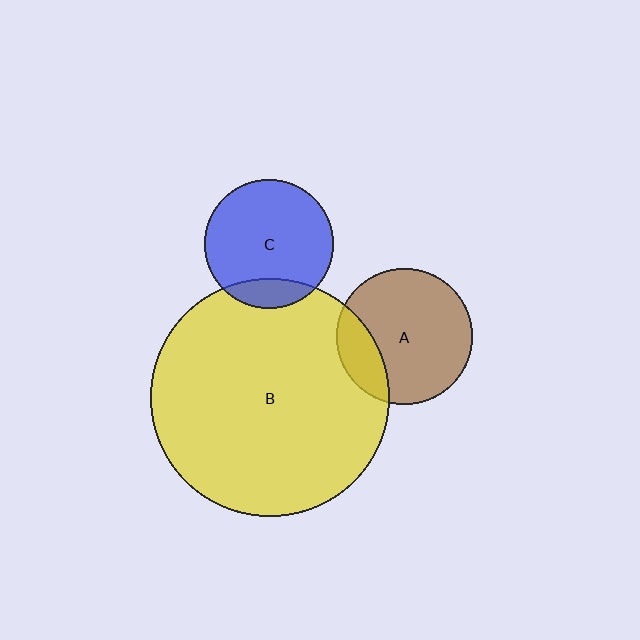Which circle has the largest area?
Circle B (yellow).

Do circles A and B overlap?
Yes.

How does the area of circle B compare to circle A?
Approximately 3.1 times.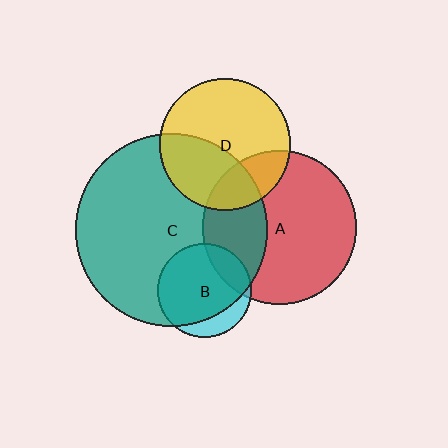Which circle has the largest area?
Circle C (teal).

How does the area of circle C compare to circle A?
Approximately 1.6 times.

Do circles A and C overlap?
Yes.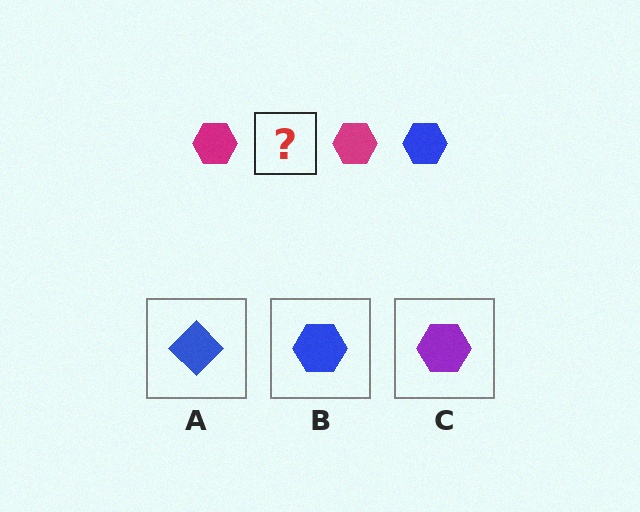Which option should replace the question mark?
Option B.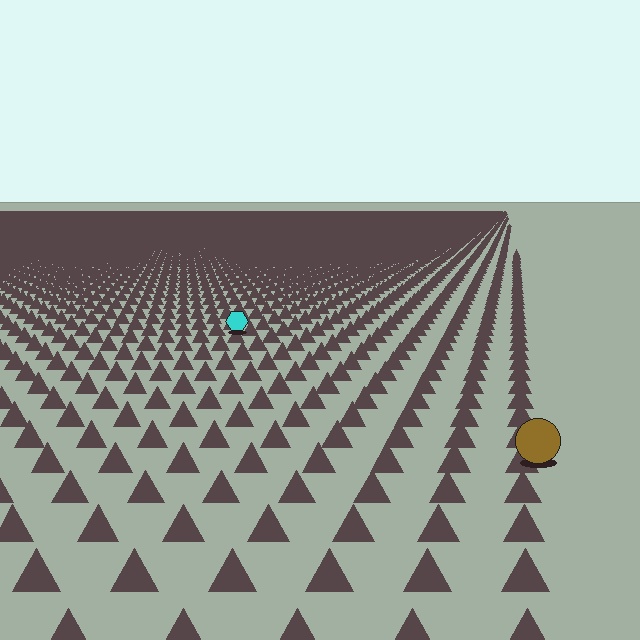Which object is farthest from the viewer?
The cyan hexagon is farthest from the viewer. It appears smaller and the ground texture around it is denser.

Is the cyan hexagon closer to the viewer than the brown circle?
No. The brown circle is closer — you can tell from the texture gradient: the ground texture is coarser near it.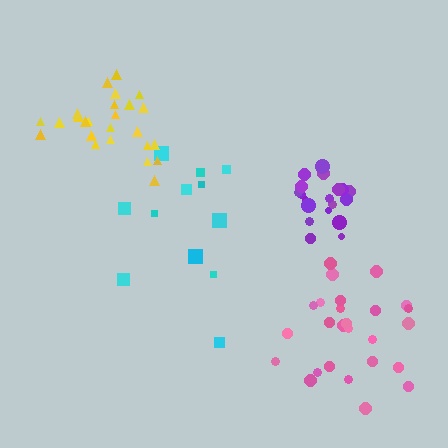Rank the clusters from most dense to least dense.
purple, yellow, pink, cyan.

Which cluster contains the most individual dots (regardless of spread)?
Pink (26).